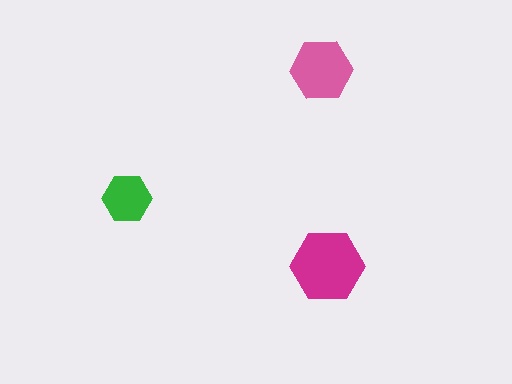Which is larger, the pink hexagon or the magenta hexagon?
The magenta one.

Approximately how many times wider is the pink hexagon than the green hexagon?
About 1.5 times wider.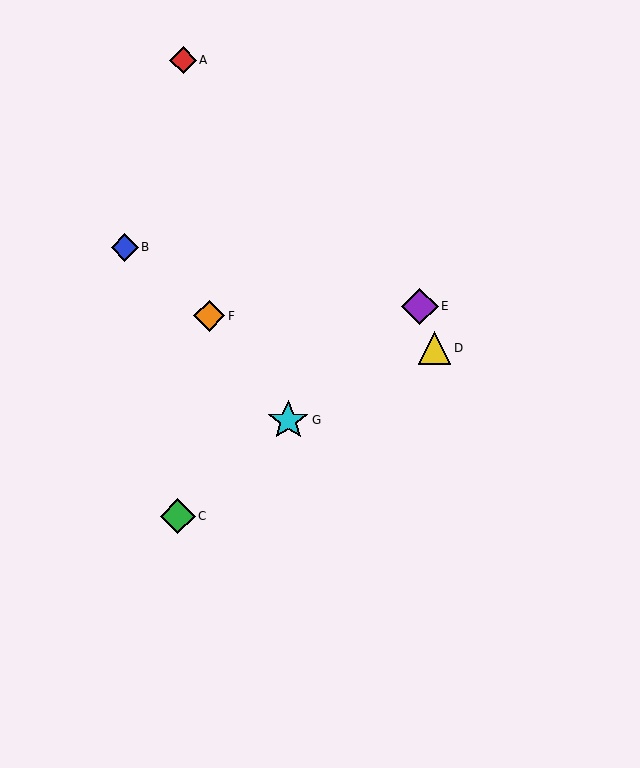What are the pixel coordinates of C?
Object C is at (178, 516).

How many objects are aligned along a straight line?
3 objects (C, E, G) are aligned along a straight line.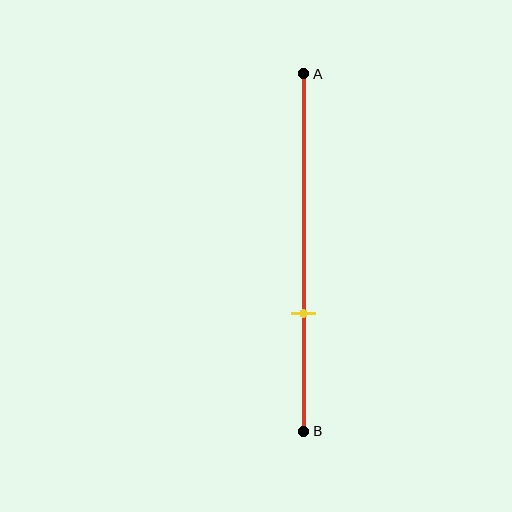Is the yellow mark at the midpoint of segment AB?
No, the mark is at about 65% from A, not at the 50% midpoint.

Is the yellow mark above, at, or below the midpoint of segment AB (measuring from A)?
The yellow mark is below the midpoint of segment AB.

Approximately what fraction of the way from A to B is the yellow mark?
The yellow mark is approximately 65% of the way from A to B.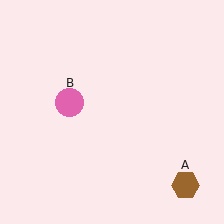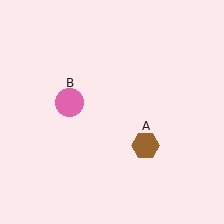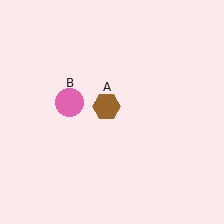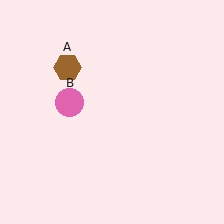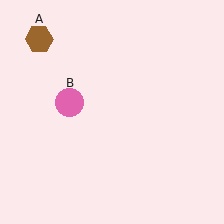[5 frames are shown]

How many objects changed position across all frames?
1 object changed position: brown hexagon (object A).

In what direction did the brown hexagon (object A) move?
The brown hexagon (object A) moved up and to the left.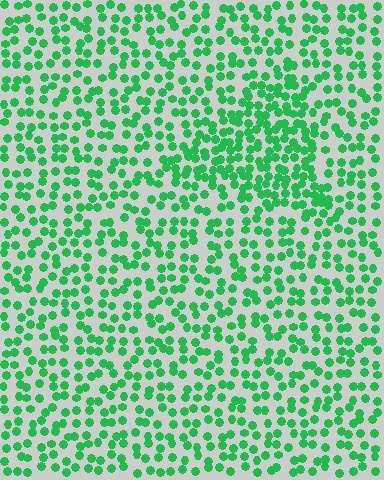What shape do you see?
I see a triangle.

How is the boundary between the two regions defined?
The boundary is defined by a change in element density (approximately 1.7x ratio). All elements are the same color, size, and shape.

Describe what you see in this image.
The image contains small green elements arranged at two different densities. A triangle-shaped region is visible where the elements are more densely packed than the surrounding area.